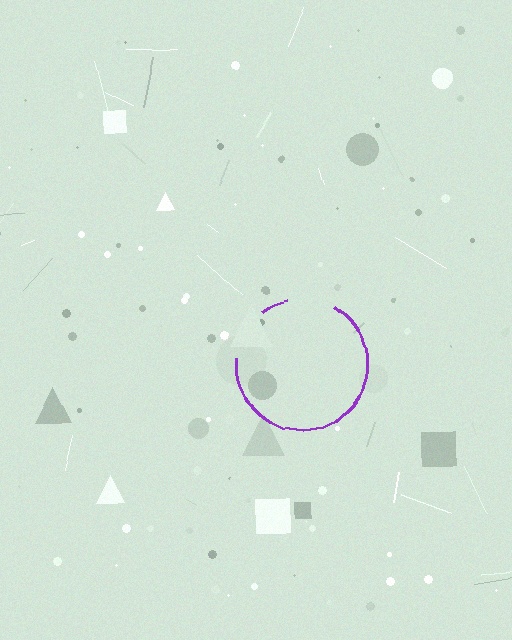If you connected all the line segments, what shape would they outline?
They would outline a circle.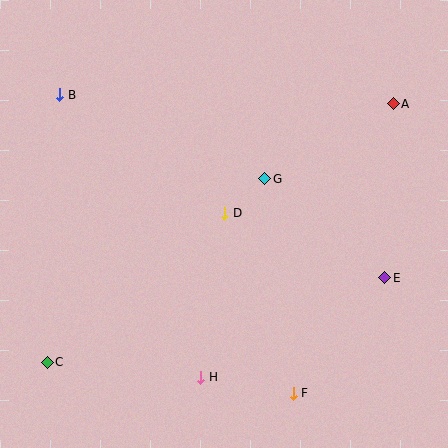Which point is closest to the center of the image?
Point D at (225, 213) is closest to the center.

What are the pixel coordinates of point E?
Point E is at (385, 278).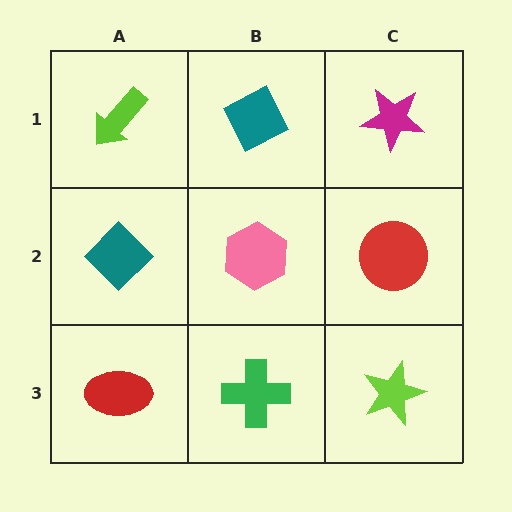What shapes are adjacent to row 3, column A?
A teal diamond (row 2, column A), a green cross (row 3, column B).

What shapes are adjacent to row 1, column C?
A red circle (row 2, column C), a teal diamond (row 1, column B).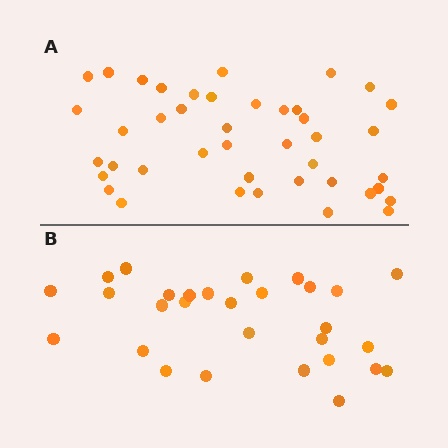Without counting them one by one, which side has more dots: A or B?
Region A (the top region) has more dots.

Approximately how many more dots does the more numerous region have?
Region A has approximately 15 more dots than region B.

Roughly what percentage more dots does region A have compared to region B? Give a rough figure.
About 45% more.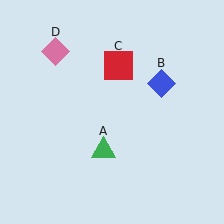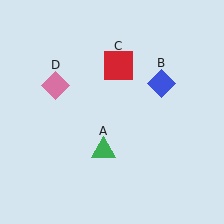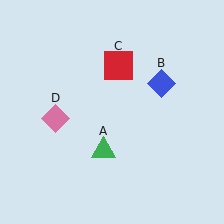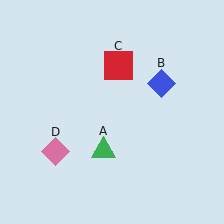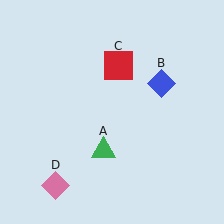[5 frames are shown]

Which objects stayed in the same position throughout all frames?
Green triangle (object A) and blue diamond (object B) and red square (object C) remained stationary.